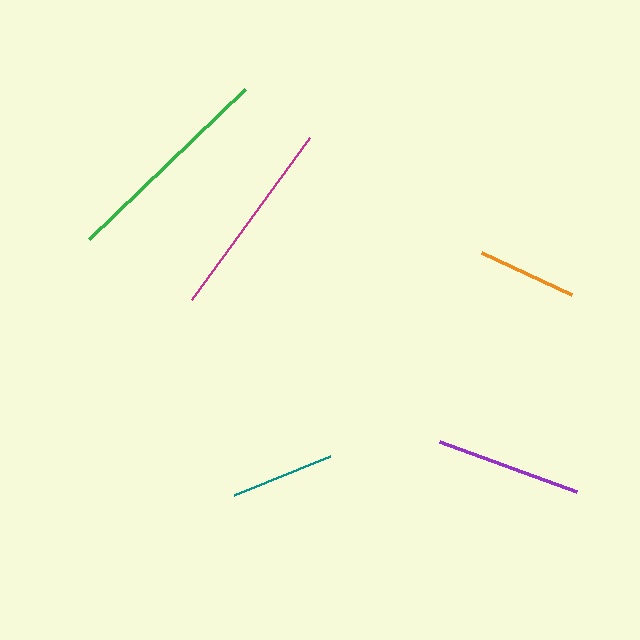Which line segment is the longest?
The green line is the longest at approximately 217 pixels.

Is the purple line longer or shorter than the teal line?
The purple line is longer than the teal line.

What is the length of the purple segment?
The purple segment is approximately 146 pixels long.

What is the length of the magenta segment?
The magenta segment is approximately 201 pixels long.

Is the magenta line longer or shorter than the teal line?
The magenta line is longer than the teal line.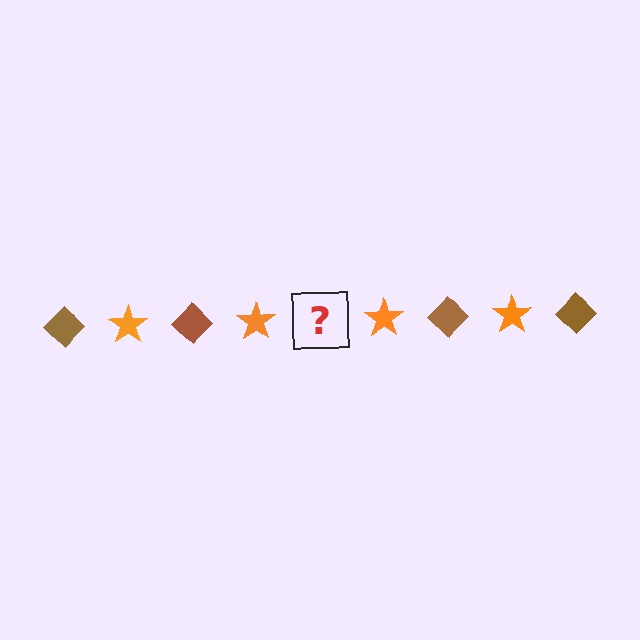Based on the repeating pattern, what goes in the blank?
The blank should be a brown diamond.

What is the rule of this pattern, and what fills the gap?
The rule is that the pattern alternates between brown diamond and orange star. The gap should be filled with a brown diamond.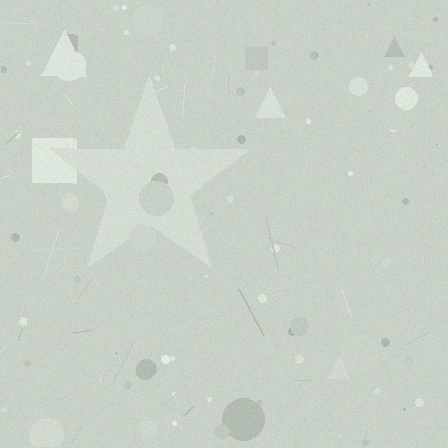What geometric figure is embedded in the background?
A star is embedded in the background.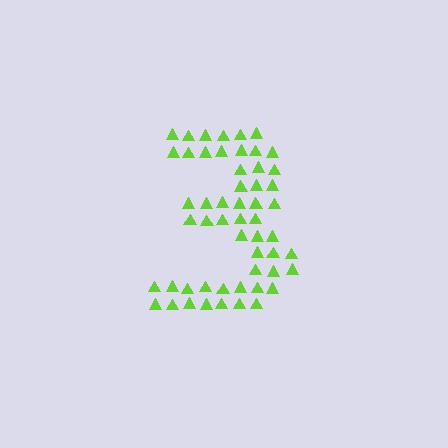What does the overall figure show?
The overall figure shows the digit 3.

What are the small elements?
The small elements are triangles.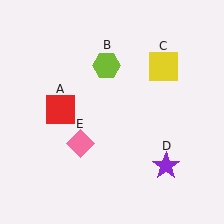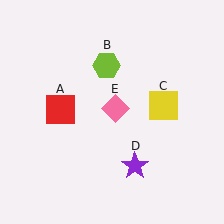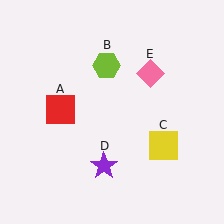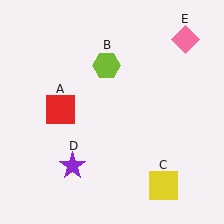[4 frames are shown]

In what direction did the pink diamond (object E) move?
The pink diamond (object E) moved up and to the right.